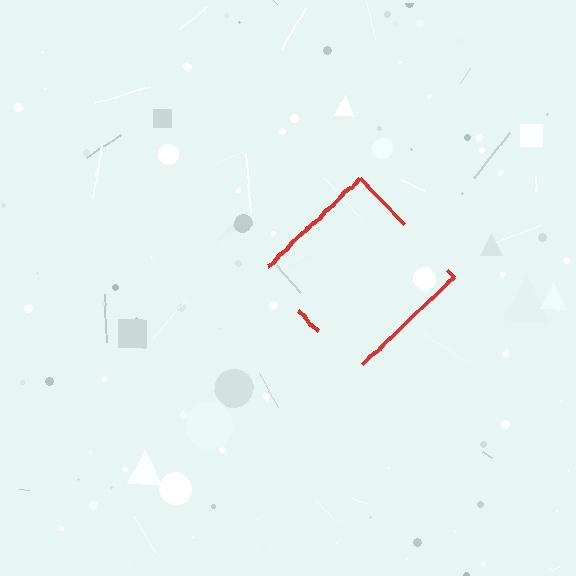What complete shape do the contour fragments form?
The contour fragments form a diamond.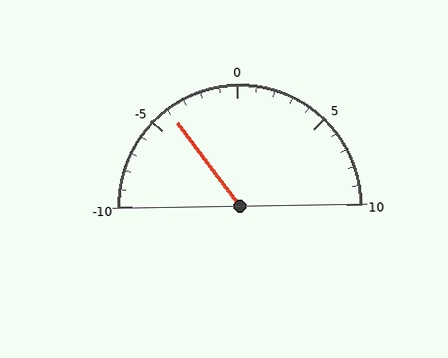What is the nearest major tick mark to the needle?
The nearest major tick mark is -5.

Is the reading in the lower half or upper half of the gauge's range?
The reading is in the lower half of the range (-10 to 10).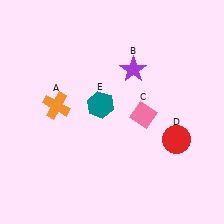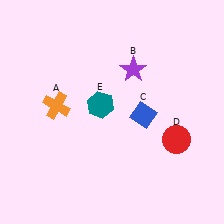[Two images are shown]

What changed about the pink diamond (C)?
In Image 1, C is pink. In Image 2, it changed to blue.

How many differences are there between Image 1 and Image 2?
There is 1 difference between the two images.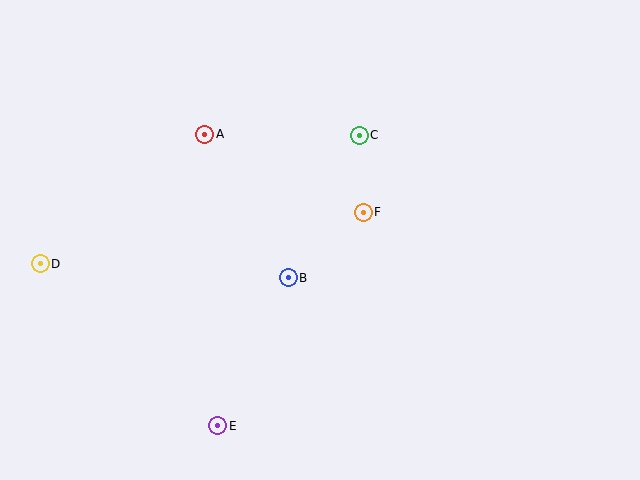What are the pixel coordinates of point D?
Point D is at (40, 264).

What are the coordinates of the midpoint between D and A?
The midpoint between D and A is at (122, 199).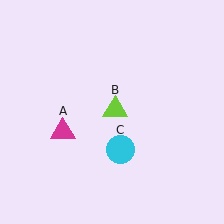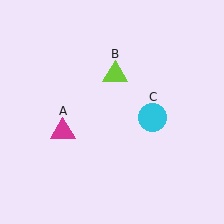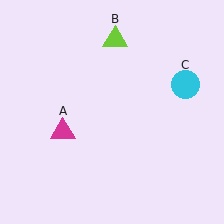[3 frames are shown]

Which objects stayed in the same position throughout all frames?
Magenta triangle (object A) remained stationary.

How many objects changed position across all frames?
2 objects changed position: lime triangle (object B), cyan circle (object C).